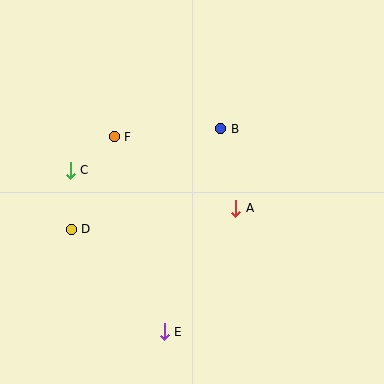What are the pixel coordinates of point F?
Point F is at (114, 137).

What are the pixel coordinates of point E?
Point E is at (164, 332).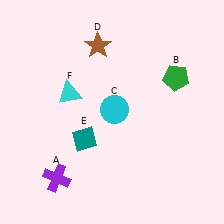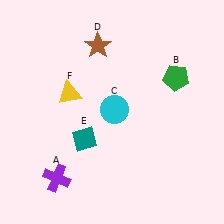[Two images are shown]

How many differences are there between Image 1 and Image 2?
There is 1 difference between the two images.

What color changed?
The triangle (F) changed from cyan in Image 1 to yellow in Image 2.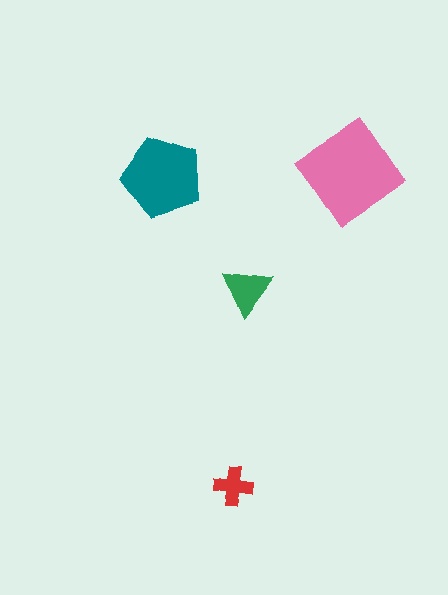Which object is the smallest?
The red cross.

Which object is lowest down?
The red cross is bottommost.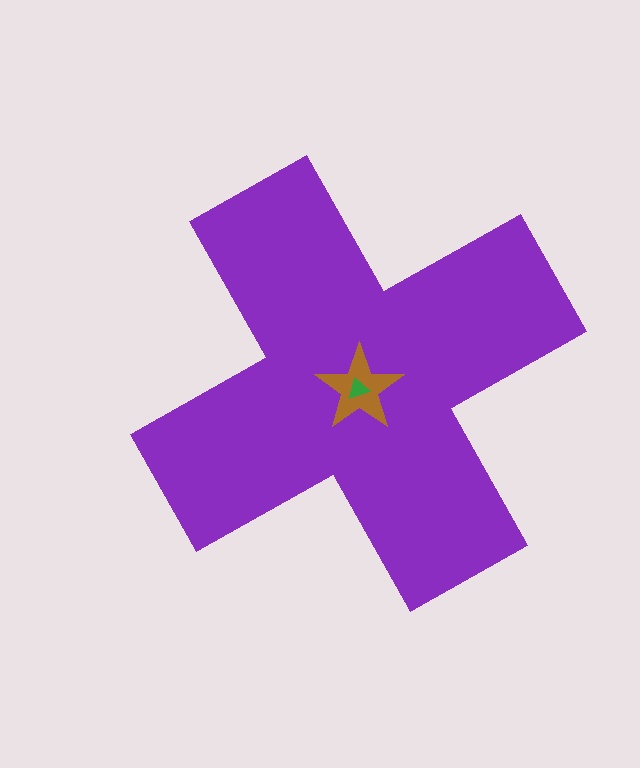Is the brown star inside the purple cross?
Yes.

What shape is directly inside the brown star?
The green triangle.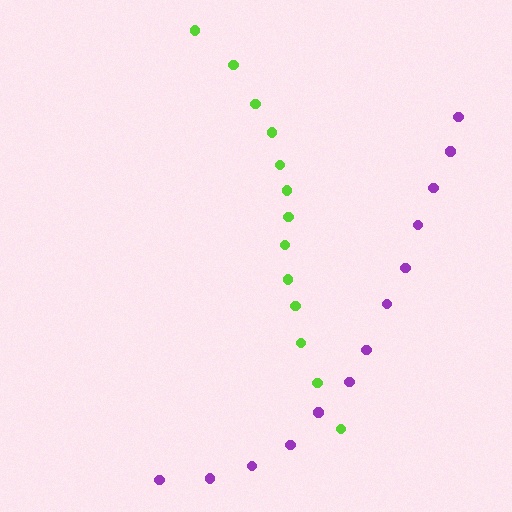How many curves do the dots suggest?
There are 2 distinct paths.